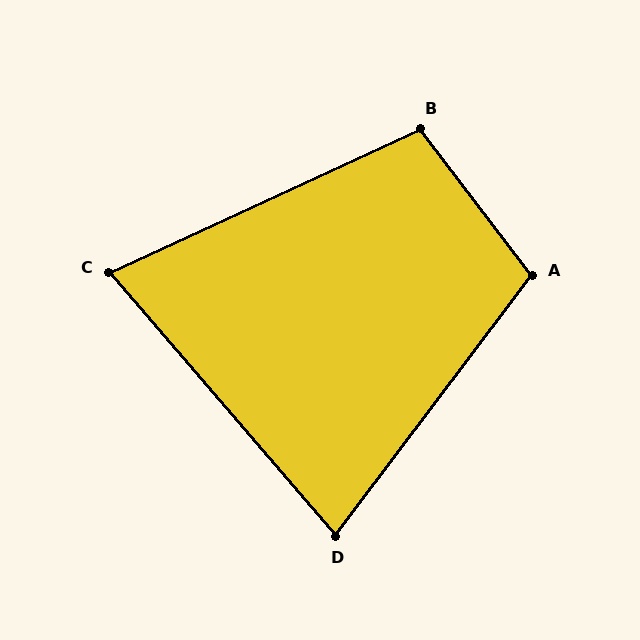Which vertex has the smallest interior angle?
C, at approximately 74 degrees.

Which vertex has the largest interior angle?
A, at approximately 106 degrees.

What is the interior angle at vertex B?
Approximately 102 degrees (obtuse).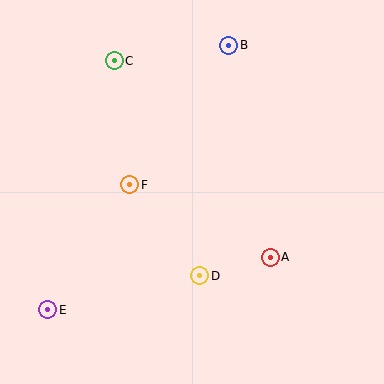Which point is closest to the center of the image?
Point F at (130, 185) is closest to the center.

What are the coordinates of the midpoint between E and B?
The midpoint between E and B is at (138, 178).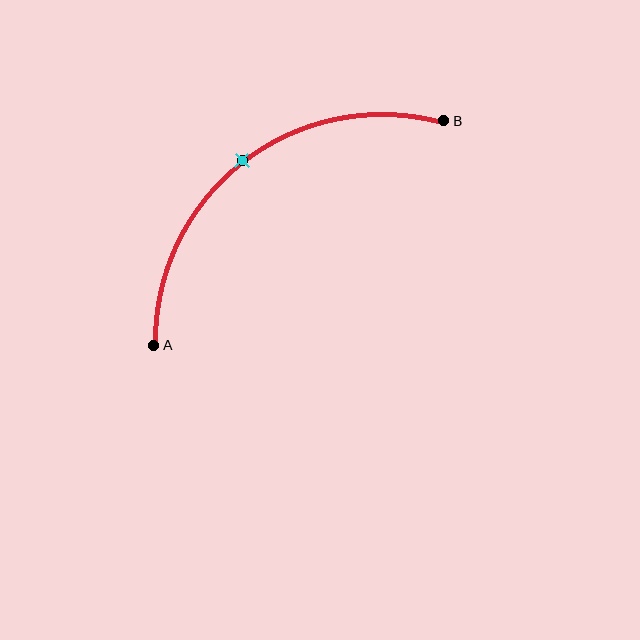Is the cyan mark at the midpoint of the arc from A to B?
Yes. The cyan mark lies on the arc at equal arc-length from both A and B — it is the arc midpoint.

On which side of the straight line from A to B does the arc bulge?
The arc bulges above and to the left of the straight line connecting A and B.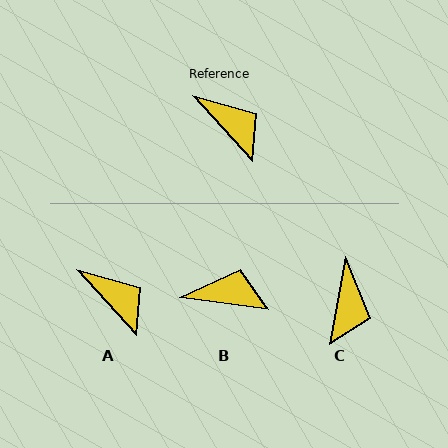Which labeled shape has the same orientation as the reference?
A.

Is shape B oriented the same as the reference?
No, it is off by about 40 degrees.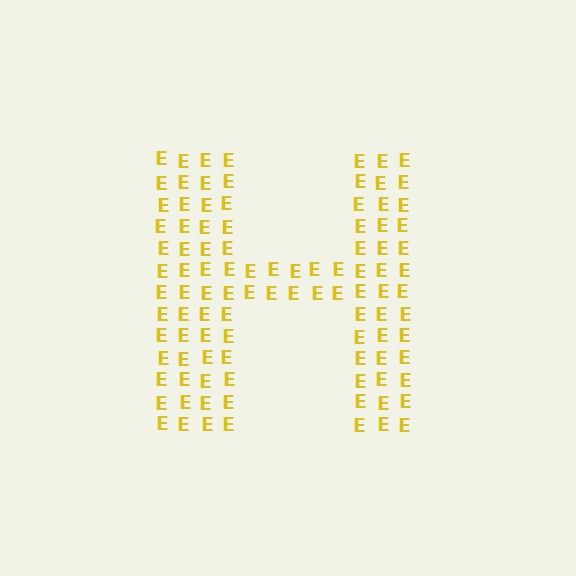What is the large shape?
The large shape is the letter H.